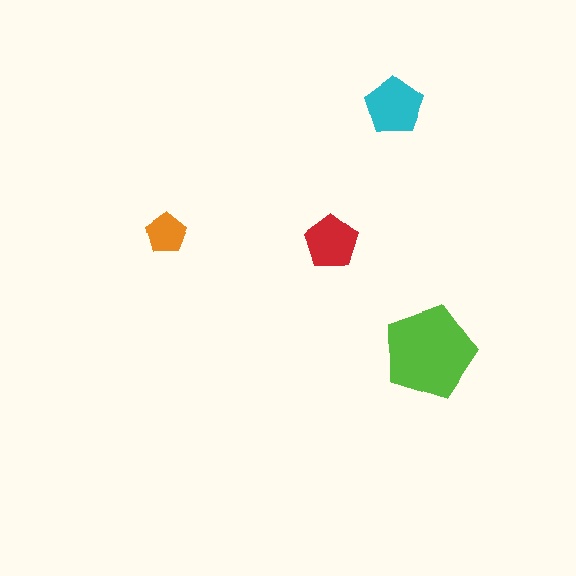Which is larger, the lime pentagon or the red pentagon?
The lime one.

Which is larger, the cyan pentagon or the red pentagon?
The cyan one.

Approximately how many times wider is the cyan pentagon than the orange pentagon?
About 1.5 times wider.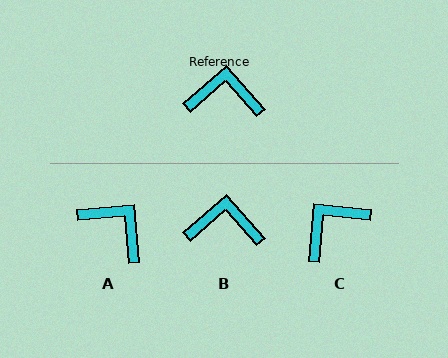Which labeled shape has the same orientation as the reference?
B.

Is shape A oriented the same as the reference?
No, it is off by about 36 degrees.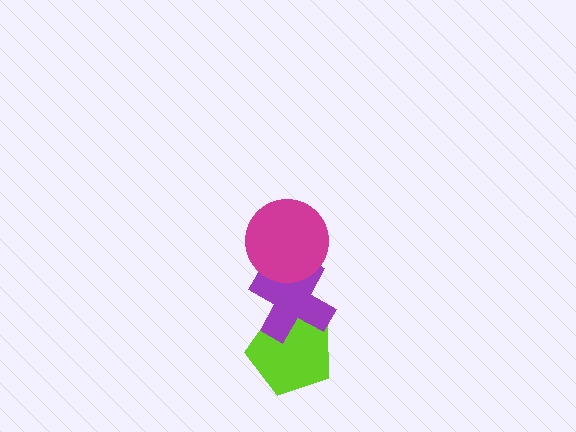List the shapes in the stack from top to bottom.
From top to bottom: the magenta circle, the purple cross, the lime pentagon.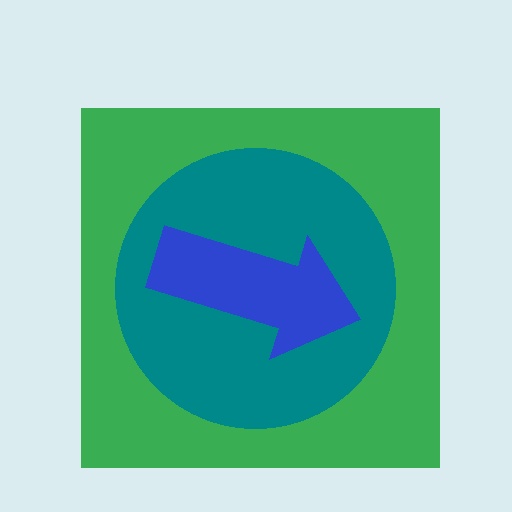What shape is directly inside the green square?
The teal circle.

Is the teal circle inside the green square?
Yes.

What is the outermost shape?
The green square.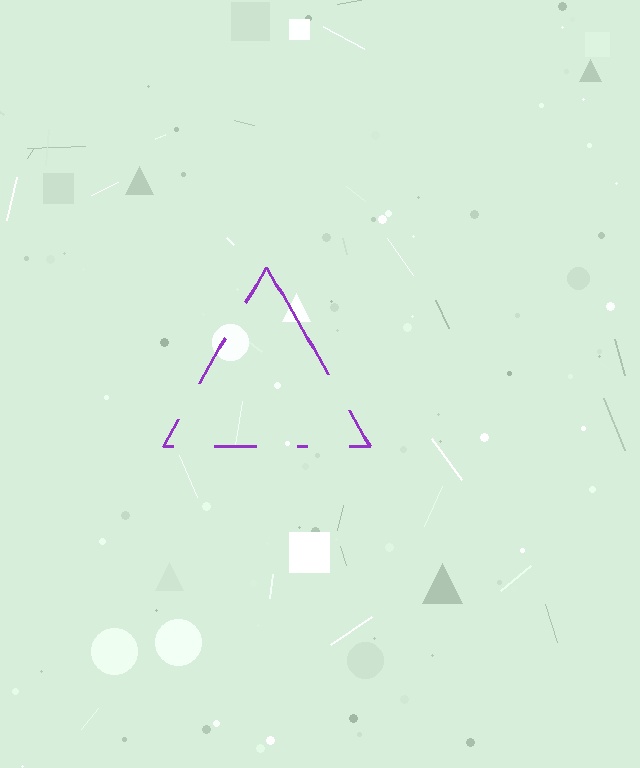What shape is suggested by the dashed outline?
The dashed outline suggests a triangle.